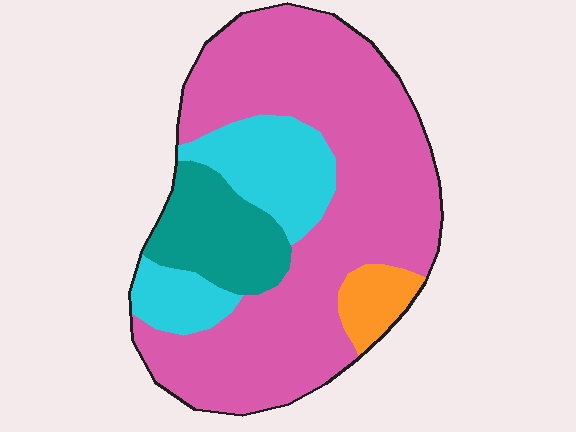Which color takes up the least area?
Orange, at roughly 5%.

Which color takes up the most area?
Pink, at roughly 65%.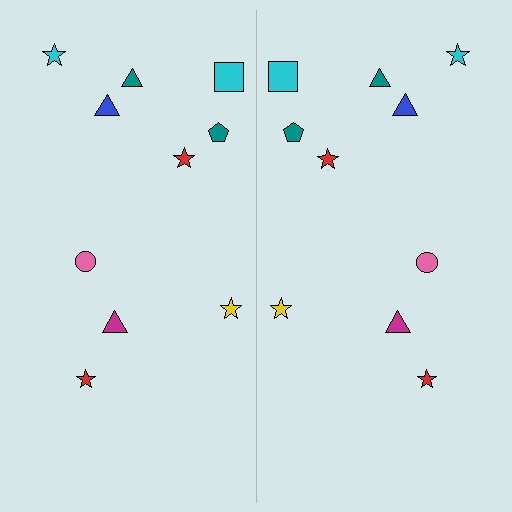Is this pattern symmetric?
Yes, this pattern has bilateral (reflection) symmetry.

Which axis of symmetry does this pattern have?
The pattern has a vertical axis of symmetry running through the center of the image.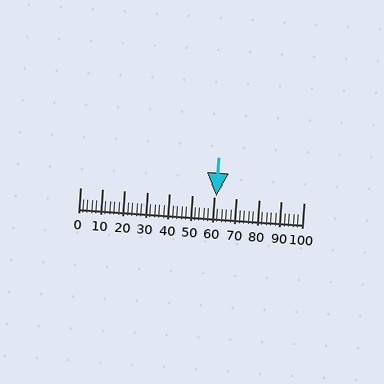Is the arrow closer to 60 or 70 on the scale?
The arrow is closer to 60.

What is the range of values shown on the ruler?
The ruler shows values from 0 to 100.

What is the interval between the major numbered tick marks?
The major tick marks are spaced 10 units apart.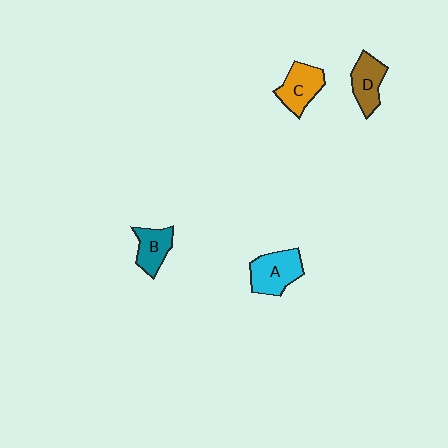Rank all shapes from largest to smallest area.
From largest to smallest: A (cyan), C (orange), D (brown), B (teal).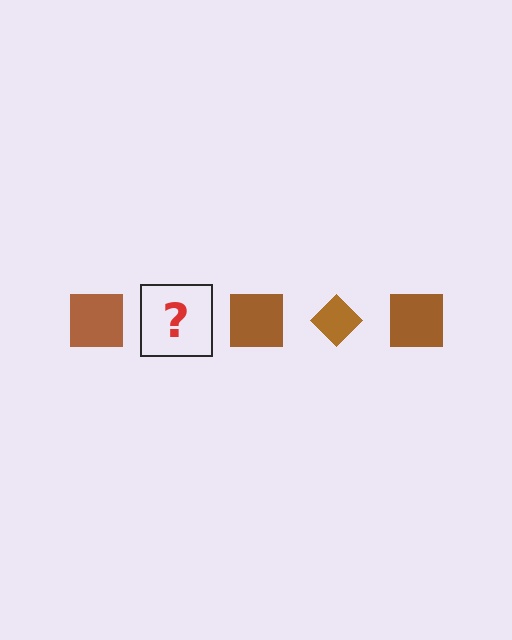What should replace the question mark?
The question mark should be replaced with a brown diamond.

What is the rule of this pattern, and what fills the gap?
The rule is that the pattern cycles through square, diamond shapes in brown. The gap should be filled with a brown diamond.